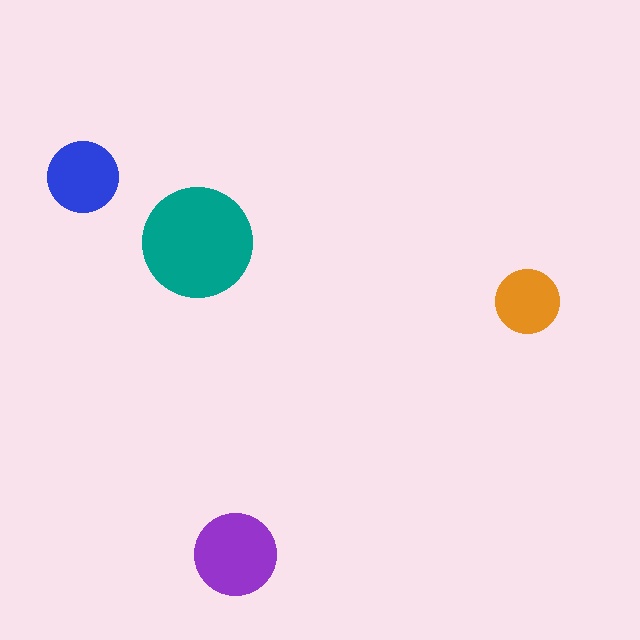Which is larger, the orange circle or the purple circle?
The purple one.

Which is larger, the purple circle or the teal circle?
The teal one.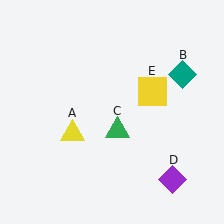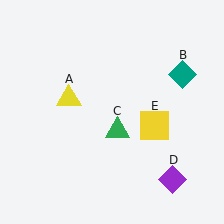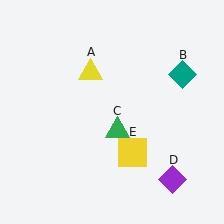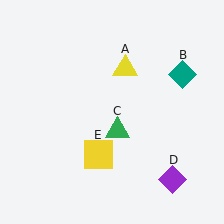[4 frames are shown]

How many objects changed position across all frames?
2 objects changed position: yellow triangle (object A), yellow square (object E).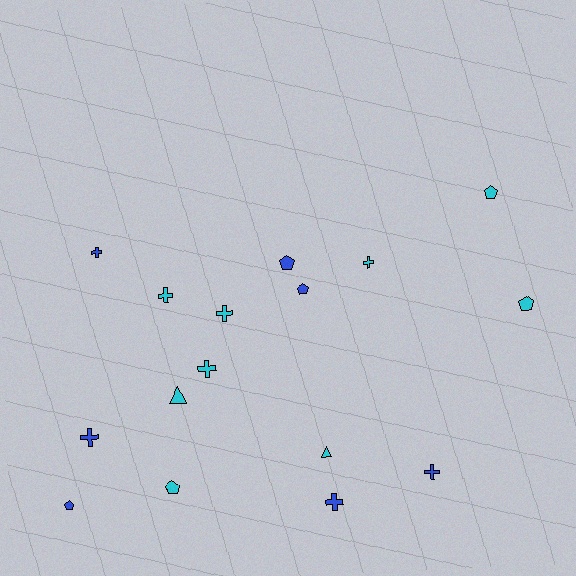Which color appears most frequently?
Cyan, with 9 objects.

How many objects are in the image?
There are 16 objects.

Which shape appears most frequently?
Cross, with 8 objects.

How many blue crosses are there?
There are 4 blue crosses.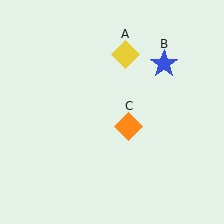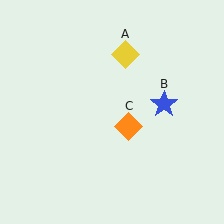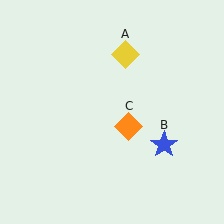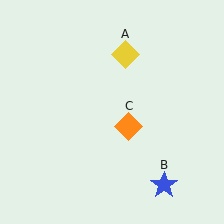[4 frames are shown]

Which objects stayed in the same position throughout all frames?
Yellow diamond (object A) and orange diamond (object C) remained stationary.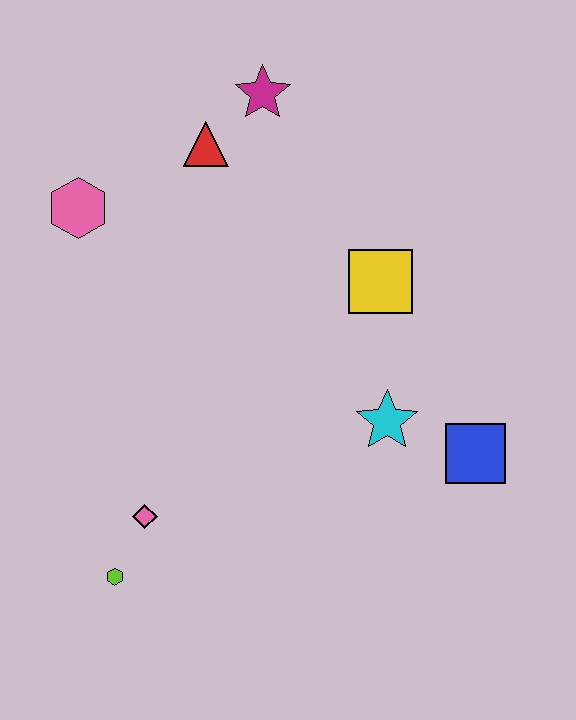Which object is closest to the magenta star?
The red triangle is closest to the magenta star.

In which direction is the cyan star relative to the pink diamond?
The cyan star is to the right of the pink diamond.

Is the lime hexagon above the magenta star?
No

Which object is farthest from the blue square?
The pink hexagon is farthest from the blue square.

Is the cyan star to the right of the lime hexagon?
Yes